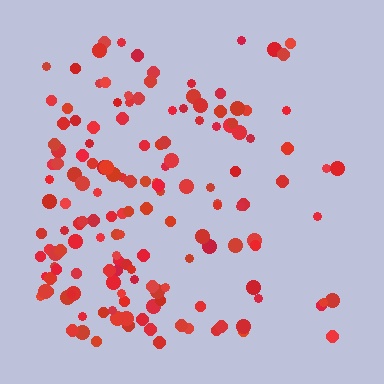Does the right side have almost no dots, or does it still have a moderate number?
Still a moderate number, just noticeably fewer than the left.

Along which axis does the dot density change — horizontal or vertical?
Horizontal.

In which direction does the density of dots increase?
From right to left, with the left side densest.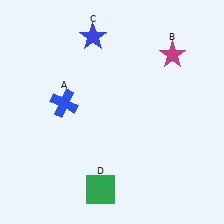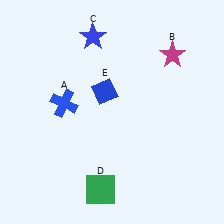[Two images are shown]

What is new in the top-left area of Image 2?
A blue diamond (E) was added in the top-left area of Image 2.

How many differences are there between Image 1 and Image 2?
There is 1 difference between the two images.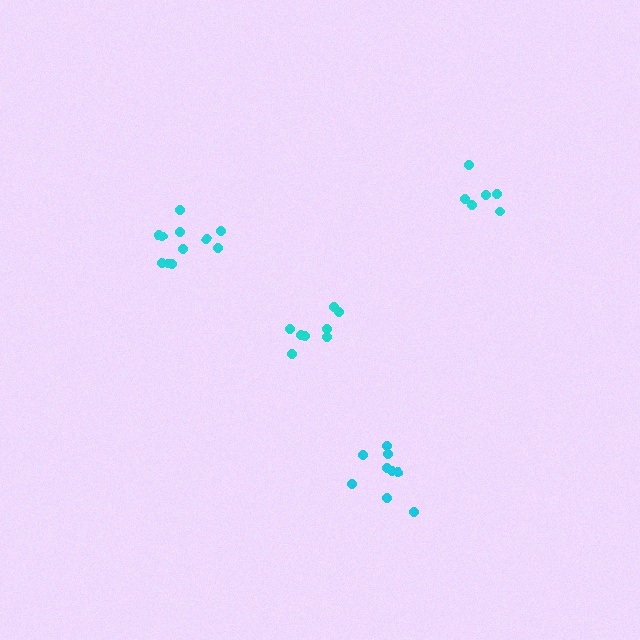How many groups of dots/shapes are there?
There are 4 groups.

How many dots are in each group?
Group 1: 6 dots, Group 2: 9 dots, Group 3: 8 dots, Group 4: 11 dots (34 total).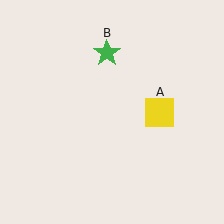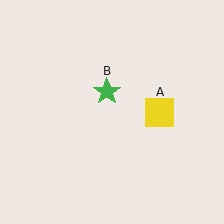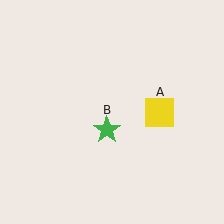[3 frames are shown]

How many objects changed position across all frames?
1 object changed position: green star (object B).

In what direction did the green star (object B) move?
The green star (object B) moved down.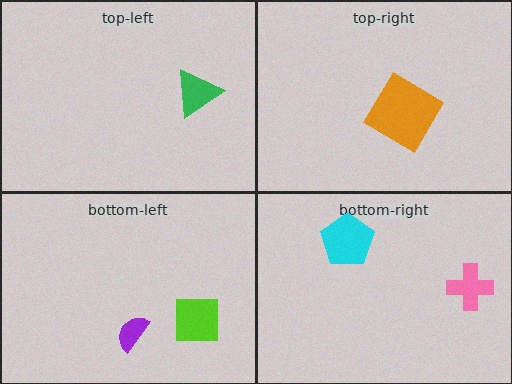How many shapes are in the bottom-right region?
2.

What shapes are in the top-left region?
The green triangle.